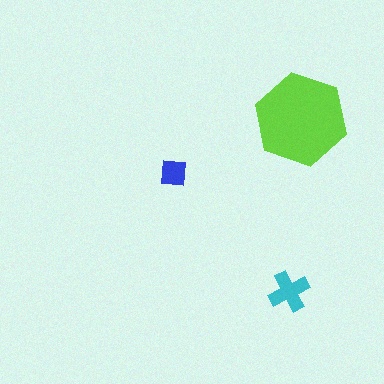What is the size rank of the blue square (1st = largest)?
3rd.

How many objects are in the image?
There are 3 objects in the image.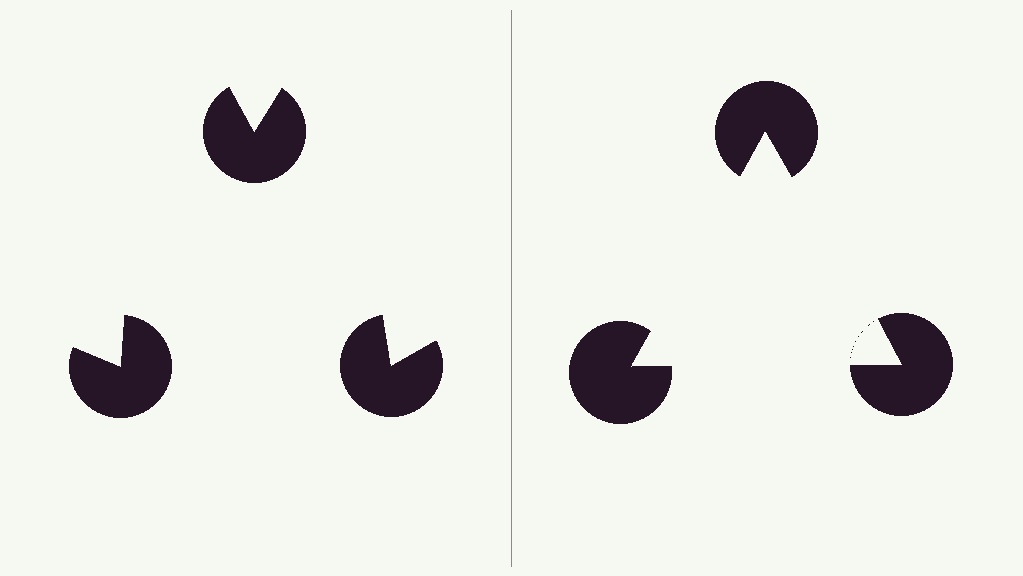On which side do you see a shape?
An illusory triangle appears on the right side. On the left side the wedge cuts are rotated, so no coherent shape forms.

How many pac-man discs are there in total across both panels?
6 — 3 on each side.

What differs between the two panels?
The pac-man discs are positioned identically on both sides; only the wedge orientations differ. On the right they align to a triangle; on the left they are misaligned.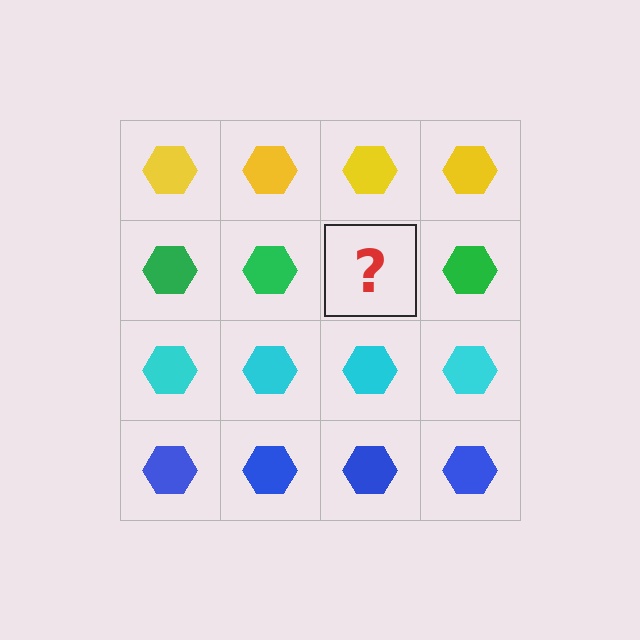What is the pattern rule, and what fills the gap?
The rule is that each row has a consistent color. The gap should be filled with a green hexagon.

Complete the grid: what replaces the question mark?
The question mark should be replaced with a green hexagon.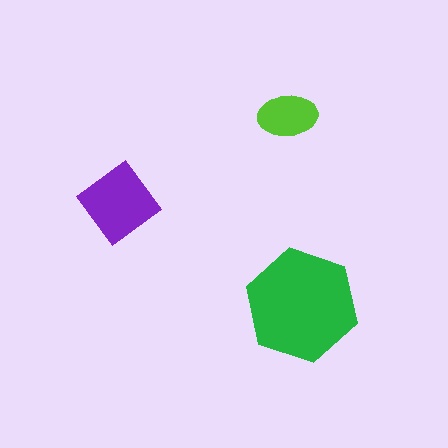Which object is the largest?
The green hexagon.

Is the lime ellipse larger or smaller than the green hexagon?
Smaller.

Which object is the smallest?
The lime ellipse.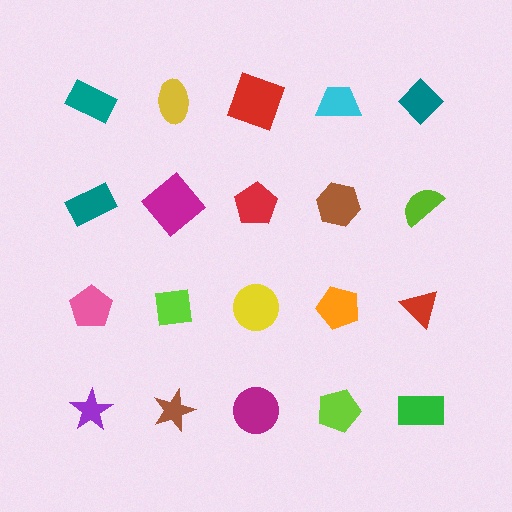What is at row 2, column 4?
A brown hexagon.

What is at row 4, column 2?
A brown star.